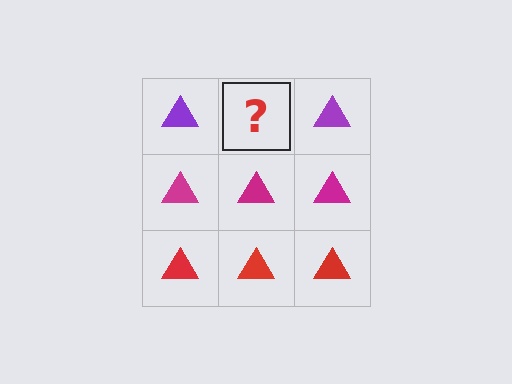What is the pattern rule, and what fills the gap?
The rule is that each row has a consistent color. The gap should be filled with a purple triangle.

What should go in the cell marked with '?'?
The missing cell should contain a purple triangle.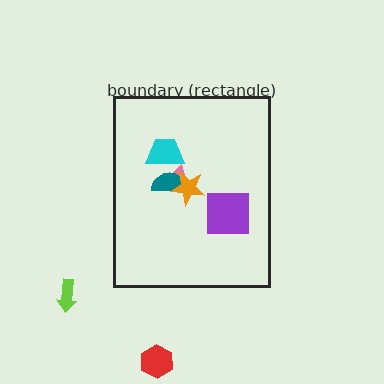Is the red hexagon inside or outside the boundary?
Outside.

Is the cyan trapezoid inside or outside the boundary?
Inside.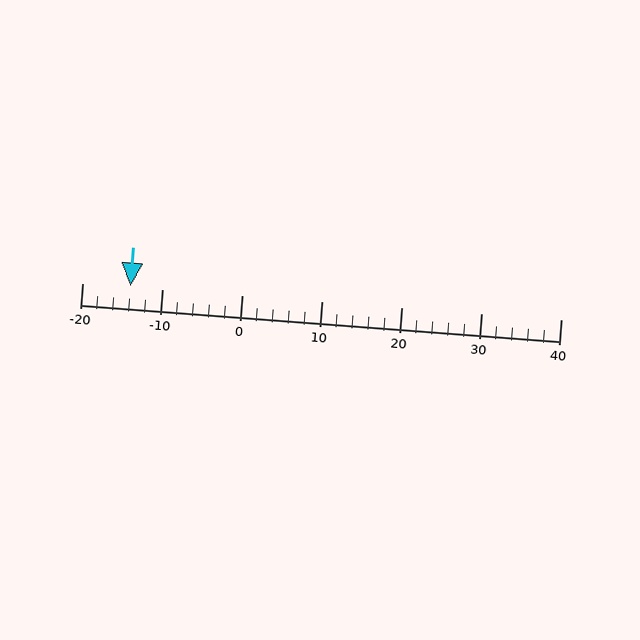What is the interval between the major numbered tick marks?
The major tick marks are spaced 10 units apart.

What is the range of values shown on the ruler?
The ruler shows values from -20 to 40.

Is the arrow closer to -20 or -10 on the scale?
The arrow is closer to -10.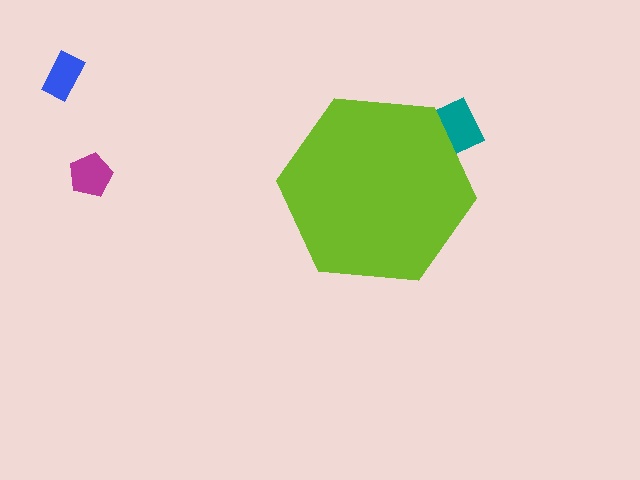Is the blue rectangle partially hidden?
No, the blue rectangle is fully visible.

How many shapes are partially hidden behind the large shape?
1 shape is partially hidden.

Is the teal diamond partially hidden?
Yes, the teal diamond is partially hidden behind the lime hexagon.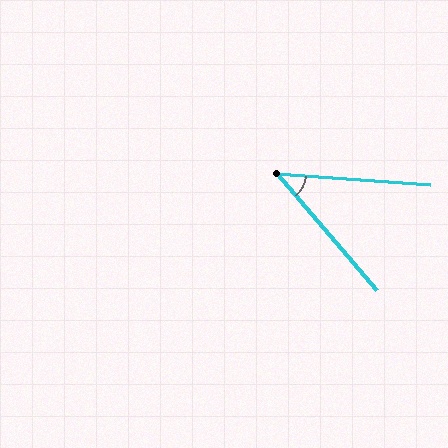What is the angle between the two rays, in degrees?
Approximately 46 degrees.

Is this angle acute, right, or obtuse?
It is acute.